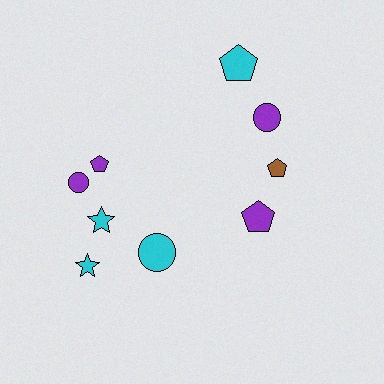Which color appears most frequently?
Purple, with 4 objects.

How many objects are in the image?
There are 9 objects.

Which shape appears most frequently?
Pentagon, with 4 objects.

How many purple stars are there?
There are no purple stars.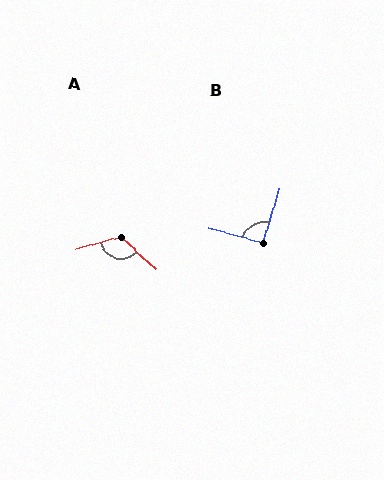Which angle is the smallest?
B, at approximately 92 degrees.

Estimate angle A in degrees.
Approximately 121 degrees.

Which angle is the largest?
A, at approximately 121 degrees.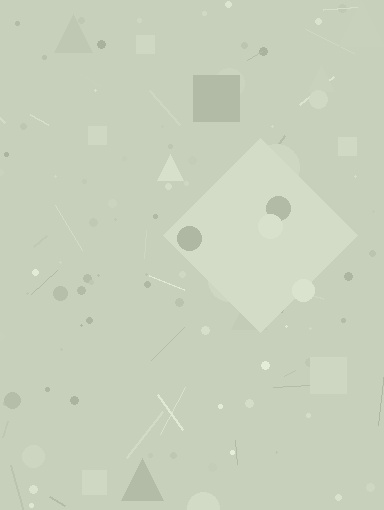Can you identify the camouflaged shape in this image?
The camouflaged shape is a diamond.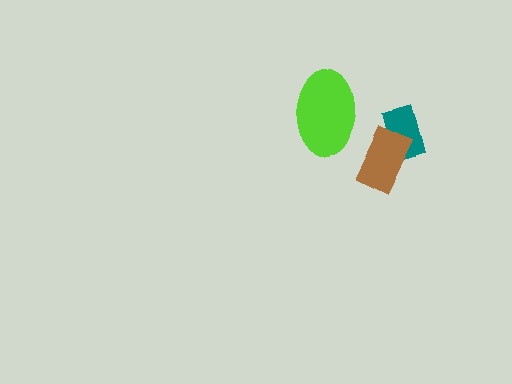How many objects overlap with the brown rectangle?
1 object overlaps with the brown rectangle.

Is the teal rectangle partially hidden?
Yes, it is partially covered by another shape.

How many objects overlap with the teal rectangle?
1 object overlaps with the teal rectangle.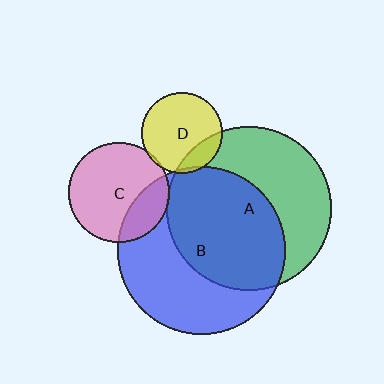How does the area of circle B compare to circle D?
Approximately 4.3 times.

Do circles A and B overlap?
Yes.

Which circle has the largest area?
Circle B (blue).